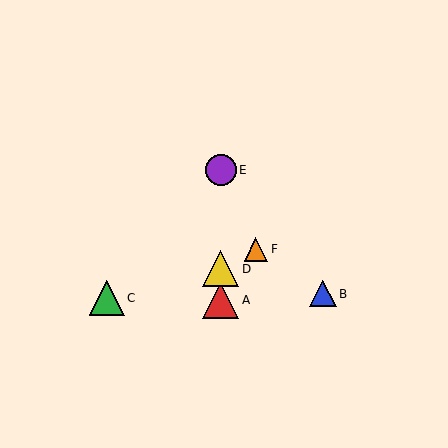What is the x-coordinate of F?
Object F is at x≈256.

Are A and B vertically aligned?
No, A is at x≈221 and B is at x≈323.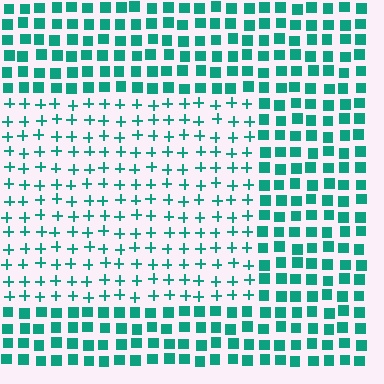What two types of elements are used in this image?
The image uses plus signs inside the rectangle region and squares outside it.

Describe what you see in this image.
The image is filled with small teal elements arranged in a uniform grid. A rectangle-shaped region contains plus signs, while the surrounding area contains squares. The boundary is defined purely by the change in element shape.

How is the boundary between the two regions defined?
The boundary is defined by a change in element shape: plus signs inside vs. squares outside. All elements share the same color and spacing.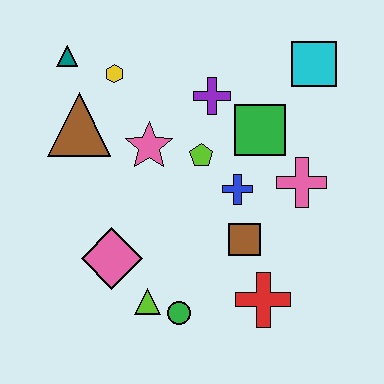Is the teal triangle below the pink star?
No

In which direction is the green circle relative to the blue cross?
The green circle is below the blue cross.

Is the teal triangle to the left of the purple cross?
Yes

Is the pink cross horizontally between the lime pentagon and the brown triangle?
No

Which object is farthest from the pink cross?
The teal triangle is farthest from the pink cross.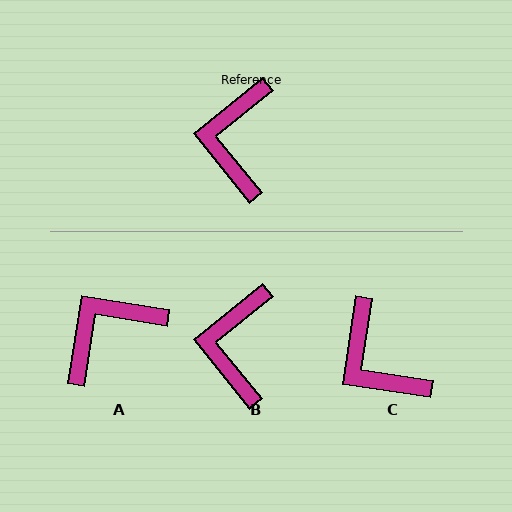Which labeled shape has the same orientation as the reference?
B.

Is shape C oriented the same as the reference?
No, it is off by about 43 degrees.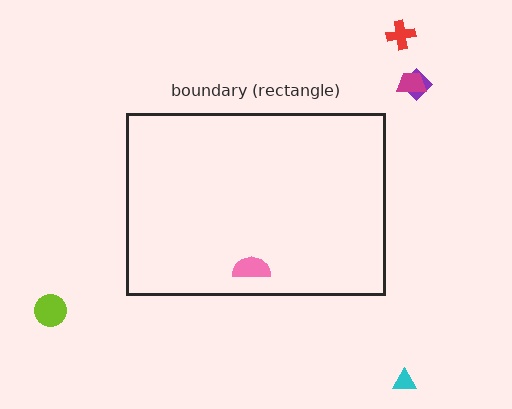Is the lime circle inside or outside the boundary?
Outside.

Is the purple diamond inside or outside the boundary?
Outside.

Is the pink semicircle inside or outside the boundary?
Inside.